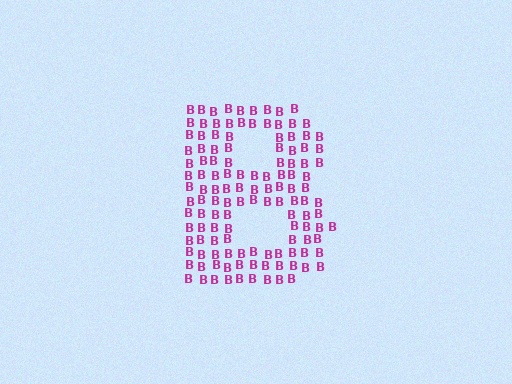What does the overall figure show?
The overall figure shows the letter B.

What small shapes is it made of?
It is made of small letter B's.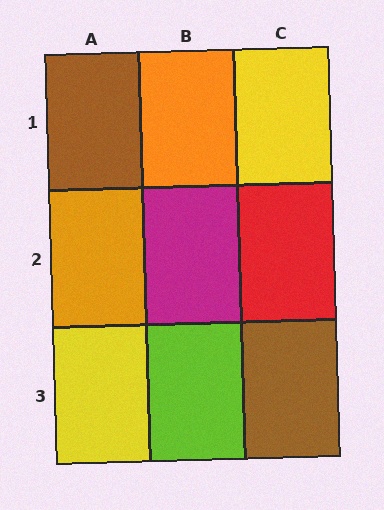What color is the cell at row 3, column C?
Brown.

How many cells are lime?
1 cell is lime.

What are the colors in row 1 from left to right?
Brown, orange, yellow.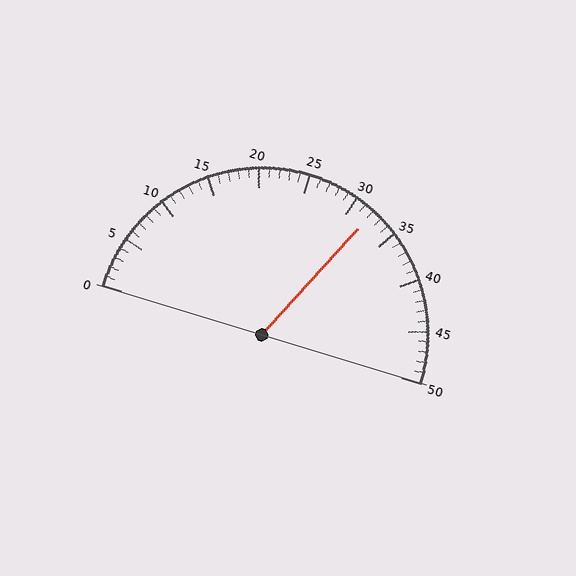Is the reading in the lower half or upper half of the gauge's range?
The reading is in the upper half of the range (0 to 50).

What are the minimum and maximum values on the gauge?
The gauge ranges from 0 to 50.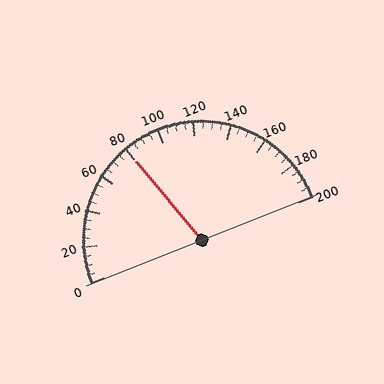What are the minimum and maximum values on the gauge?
The gauge ranges from 0 to 200.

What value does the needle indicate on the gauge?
The needle indicates approximately 80.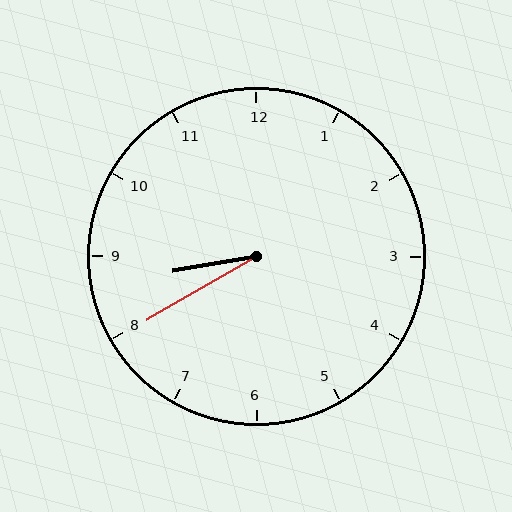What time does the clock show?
8:40.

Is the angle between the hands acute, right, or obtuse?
It is acute.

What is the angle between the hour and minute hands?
Approximately 20 degrees.